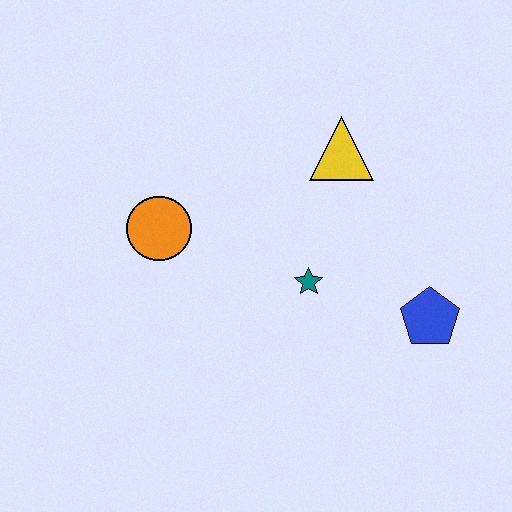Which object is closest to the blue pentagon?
The teal star is closest to the blue pentagon.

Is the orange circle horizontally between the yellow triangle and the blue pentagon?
No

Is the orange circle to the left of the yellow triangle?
Yes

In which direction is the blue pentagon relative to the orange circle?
The blue pentagon is to the right of the orange circle.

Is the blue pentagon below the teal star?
Yes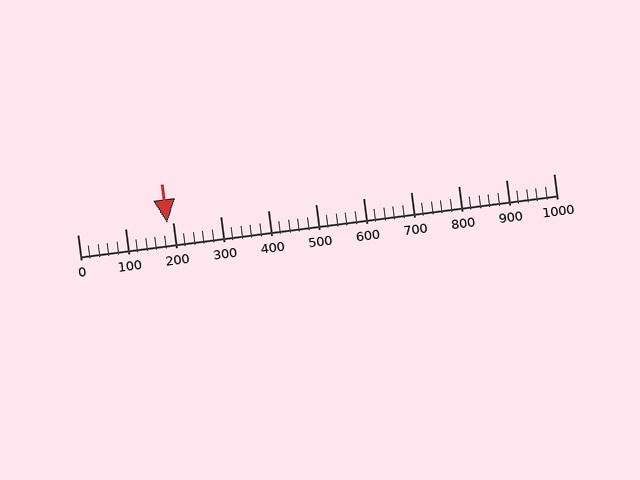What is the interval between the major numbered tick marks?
The major tick marks are spaced 100 units apart.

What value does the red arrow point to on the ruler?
The red arrow points to approximately 189.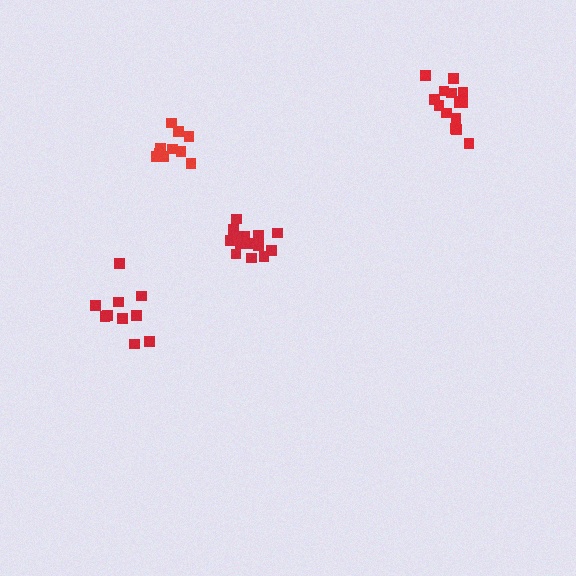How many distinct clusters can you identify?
There are 4 distinct clusters.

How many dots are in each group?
Group 1: 10 dots, Group 2: 14 dots, Group 3: 10 dots, Group 4: 15 dots (49 total).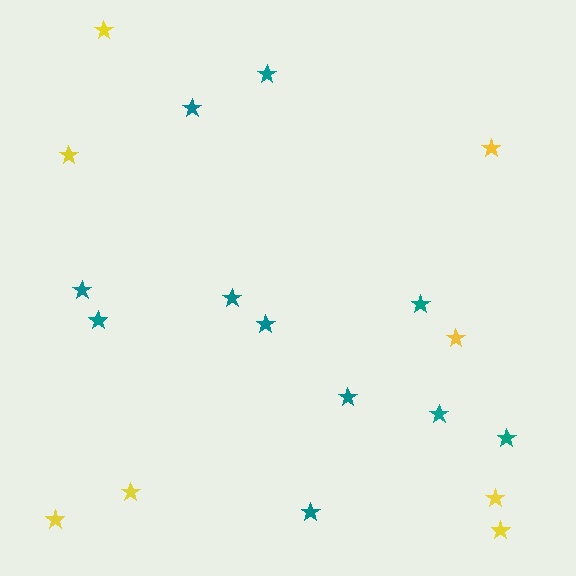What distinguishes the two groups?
There are 2 groups: one group of teal stars (11) and one group of yellow stars (8).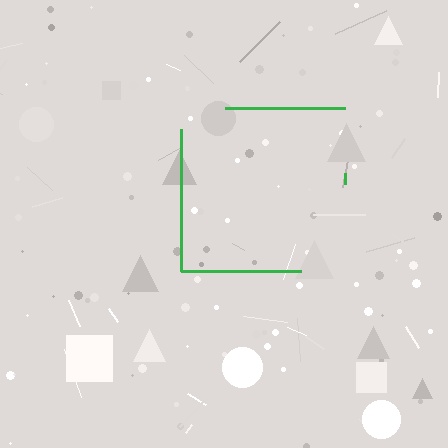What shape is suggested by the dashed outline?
The dashed outline suggests a square.